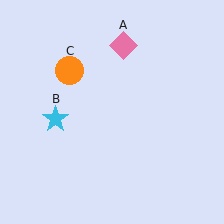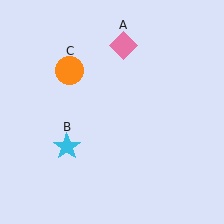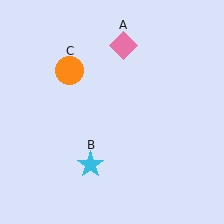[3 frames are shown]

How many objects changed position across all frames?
1 object changed position: cyan star (object B).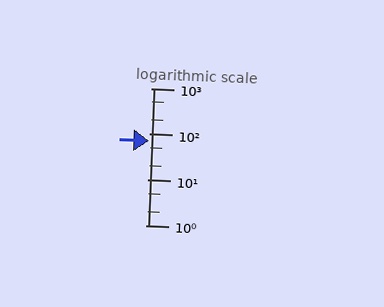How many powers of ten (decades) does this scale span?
The scale spans 3 decades, from 1 to 1000.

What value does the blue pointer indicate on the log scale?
The pointer indicates approximately 72.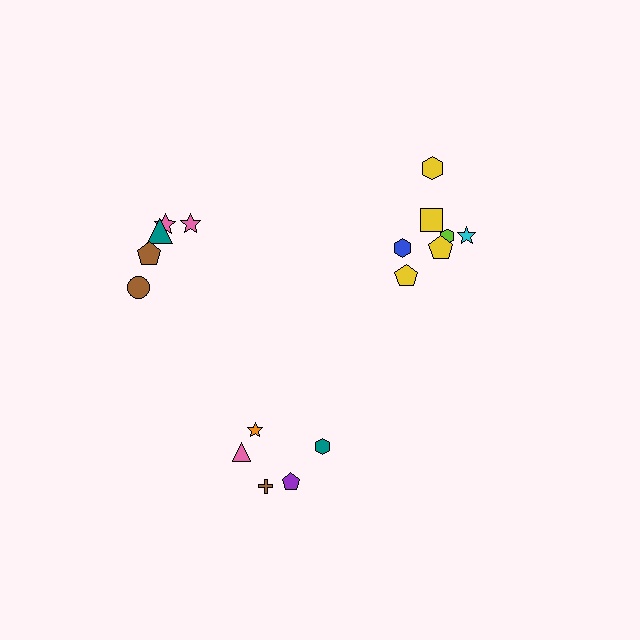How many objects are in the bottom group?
There are 5 objects.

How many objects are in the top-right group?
There are 7 objects.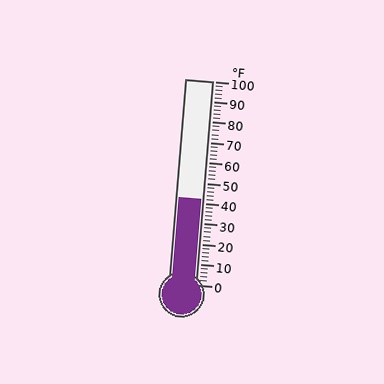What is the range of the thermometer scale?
The thermometer scale ranges from 0°F to 100°F.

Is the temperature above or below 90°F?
The temperature is below 90°F.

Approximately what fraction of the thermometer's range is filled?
The thermometer is filled to approximately 40% of its range.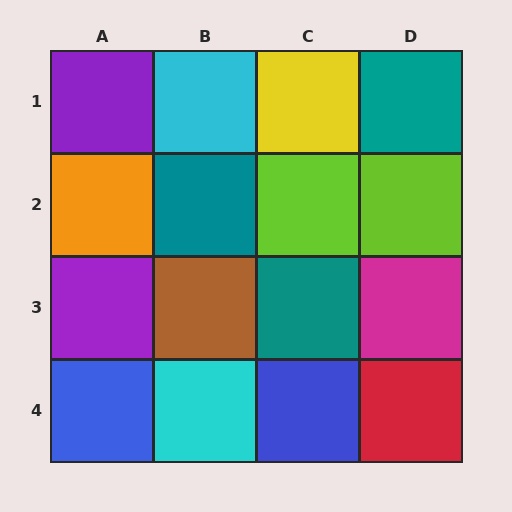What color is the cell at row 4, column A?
Blue.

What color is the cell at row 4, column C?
Blue.